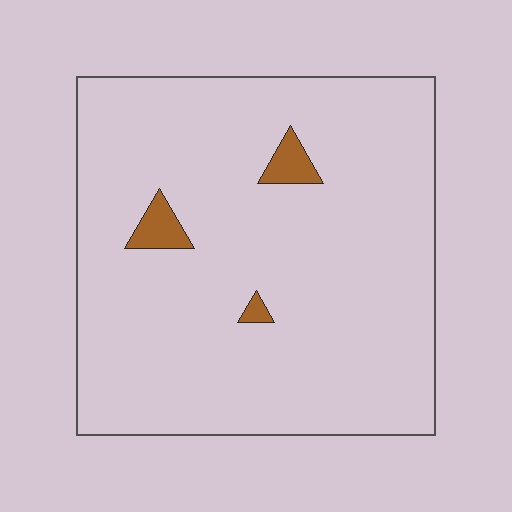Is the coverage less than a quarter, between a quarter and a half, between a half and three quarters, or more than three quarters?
Less than a quarter.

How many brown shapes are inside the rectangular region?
3.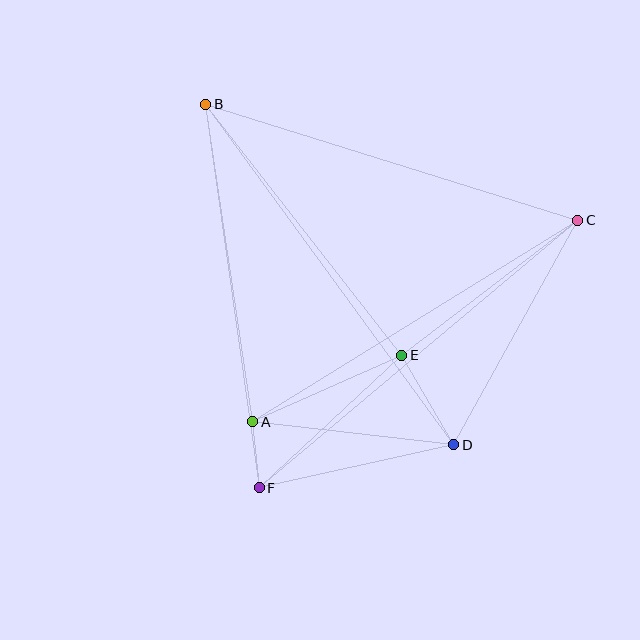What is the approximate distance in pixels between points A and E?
The distance between A and E is approximately 163 pixels.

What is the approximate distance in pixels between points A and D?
The distance between A and D is approximately 202 pixels.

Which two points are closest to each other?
Points A and F are closest to each other.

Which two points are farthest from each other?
Points B and D are farthest from each other.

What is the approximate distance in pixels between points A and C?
The distance between A and C is approximately 382 pixels.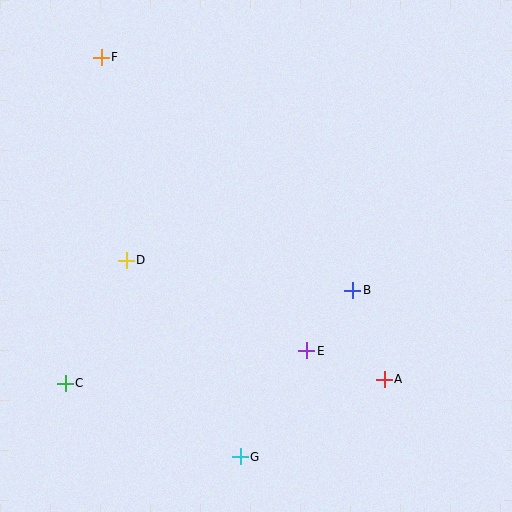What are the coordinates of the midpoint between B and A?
The midpoint between B and A is at (368, 335).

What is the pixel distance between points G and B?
The distance between G and B is 201 pixels.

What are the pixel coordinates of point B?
Point B is at (353, 290).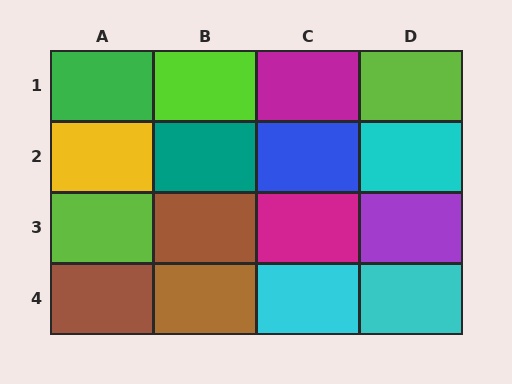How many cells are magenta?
2 cells are magenta.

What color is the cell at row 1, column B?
Lime.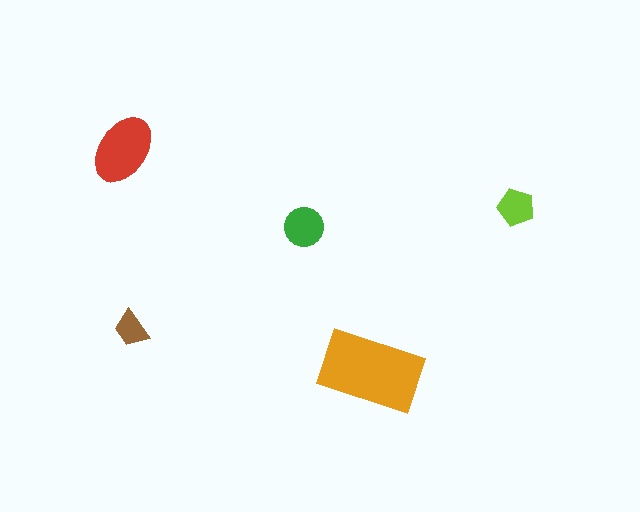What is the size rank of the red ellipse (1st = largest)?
2nd.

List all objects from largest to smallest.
The orange rectangle, the red ellipse, the green circle, the lime pentagon, the brown trapezoid.